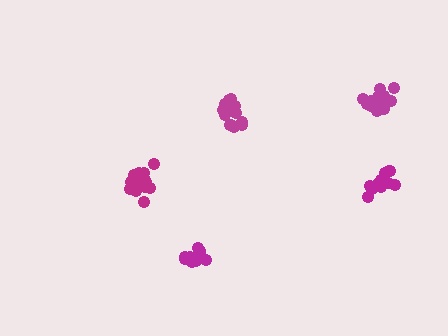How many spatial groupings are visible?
There are 5 spatial groupings.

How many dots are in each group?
Group 1: 11 dots, Group 2: 16 dots, Group 3: 15 dots, Group 4: 16 dots, Group 5: 13 dots (71 total).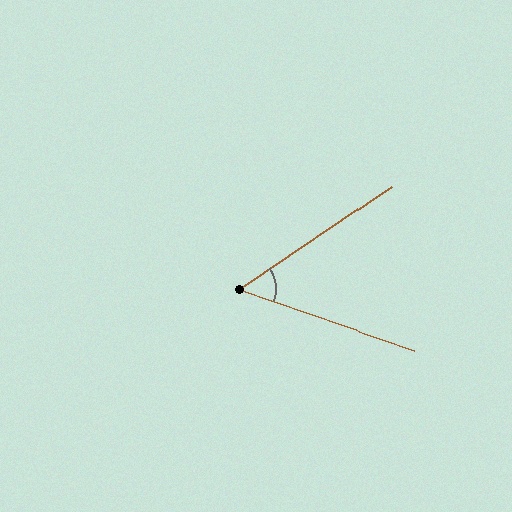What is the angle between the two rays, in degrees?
Approximately 53 degrees.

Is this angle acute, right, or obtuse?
It is acute.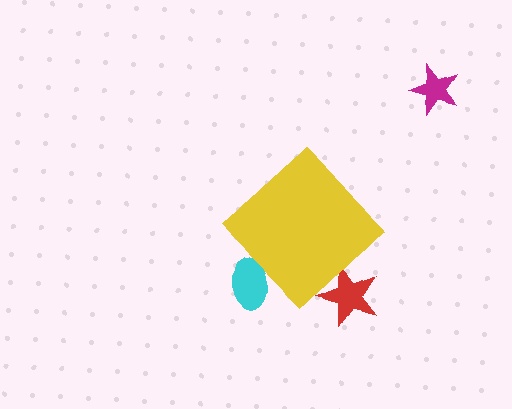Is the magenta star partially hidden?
No, the magenta star is fully visible.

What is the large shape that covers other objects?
A yellow diamond.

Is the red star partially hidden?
Yes, the red star is partially hidden behind the yellow diamond.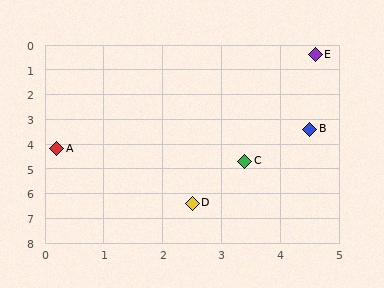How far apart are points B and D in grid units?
Points B and D are about 3.6 grid units apart.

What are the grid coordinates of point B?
Point B is at approximately (4.5, 3.4).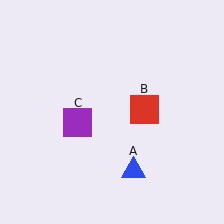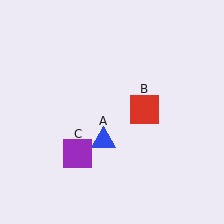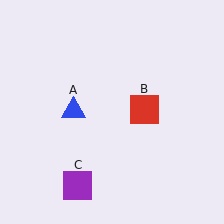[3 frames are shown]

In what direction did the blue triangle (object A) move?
The blue triangle (object A) moved up and to the left.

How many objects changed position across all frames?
2 objects changed position: blue triangle (object A), purple square (object C).